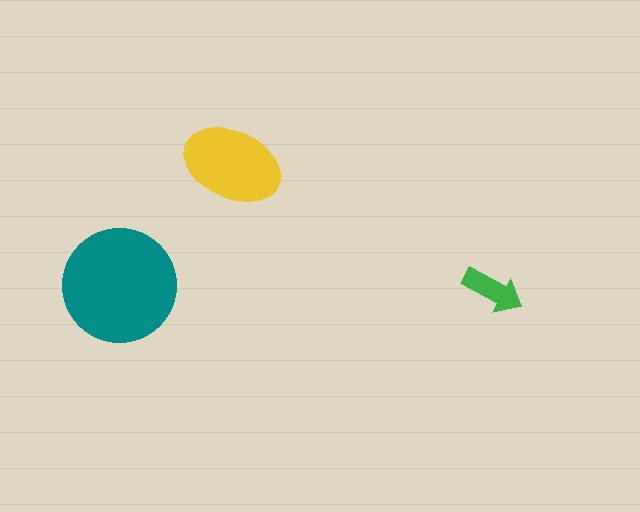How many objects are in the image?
There are 3 objects in the image.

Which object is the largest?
The teal circle.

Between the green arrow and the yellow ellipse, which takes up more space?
The yellow ellipse.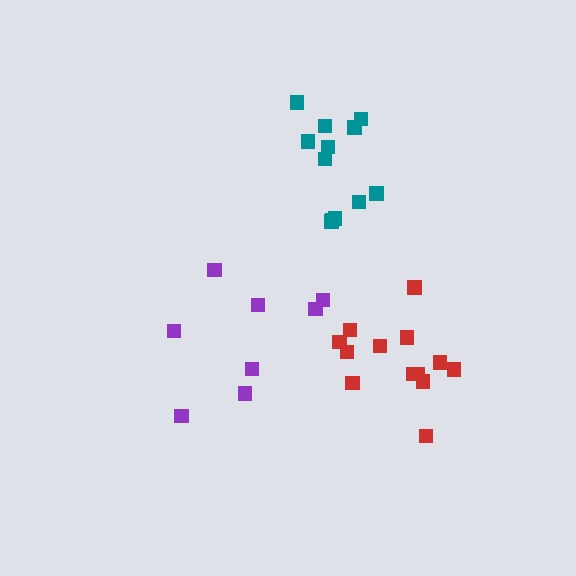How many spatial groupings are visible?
There are 3 spatial groupings.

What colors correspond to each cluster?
The clusters are colored: purple, red, teal.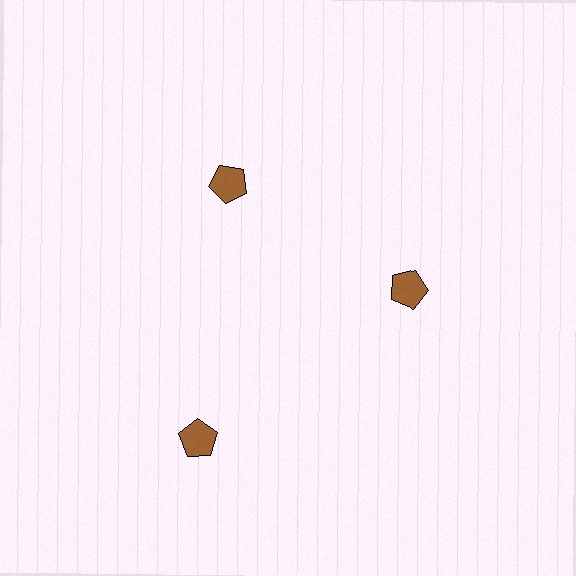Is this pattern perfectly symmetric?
No. The 3 brown pentagons are arranged in a ring, but one element near the 7 o'clock position is pushed outward from the center, breaking the 3-fold rotational symmetry.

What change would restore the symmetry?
The symmetry would be restored by moving it inward, back onto the ring so that all 3 pentagons sit at equal angles and equal distance from the center.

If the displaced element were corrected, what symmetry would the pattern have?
It would have 3-fold rotational symmetry — the pattern would map onto itself every 120 degrees.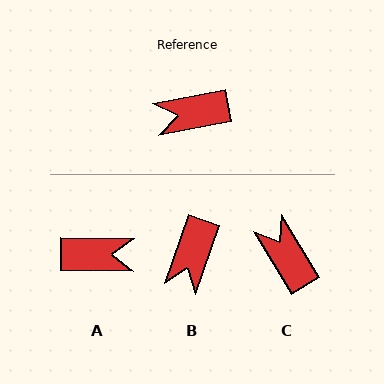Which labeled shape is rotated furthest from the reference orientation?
A, about 168 degrees away.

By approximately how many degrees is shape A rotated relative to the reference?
Approximately 168 degrees counter-clockwise.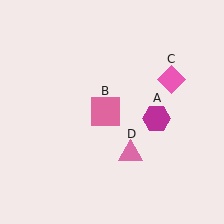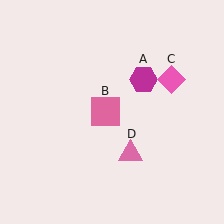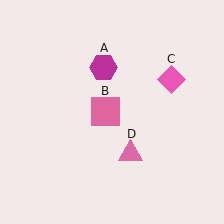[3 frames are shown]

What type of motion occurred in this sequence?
The magenta hexagon (object A) rotated counterclockwise around the center of the scene.